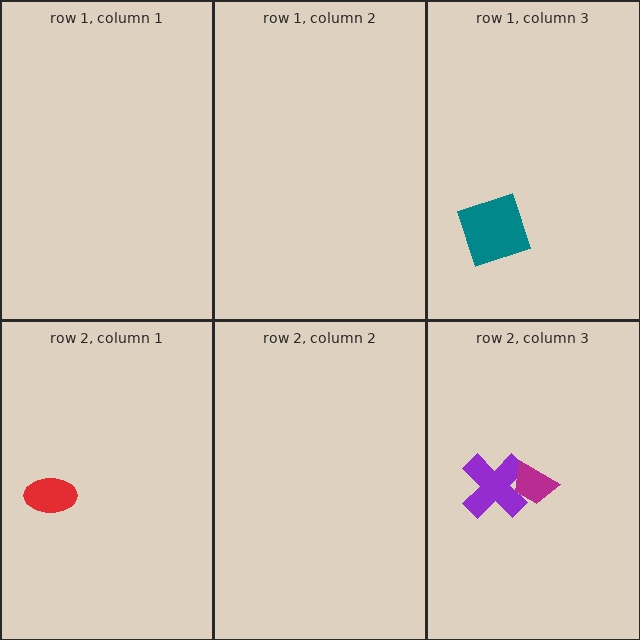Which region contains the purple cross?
The row 2, column 3 region.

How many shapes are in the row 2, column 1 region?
1.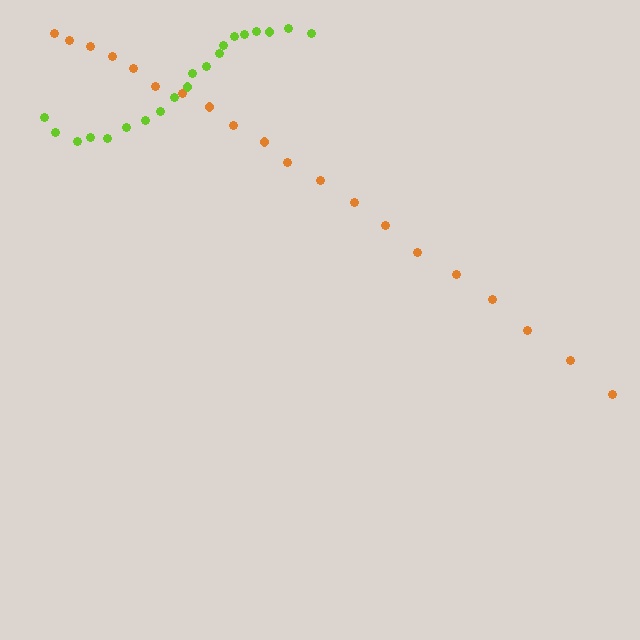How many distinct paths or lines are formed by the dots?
There are 2 distinct paths.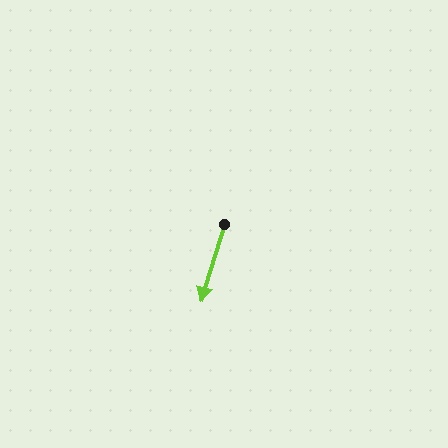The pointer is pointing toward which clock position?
Roughly 7 o'clock.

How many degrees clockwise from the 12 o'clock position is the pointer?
Approximately 197 degrees.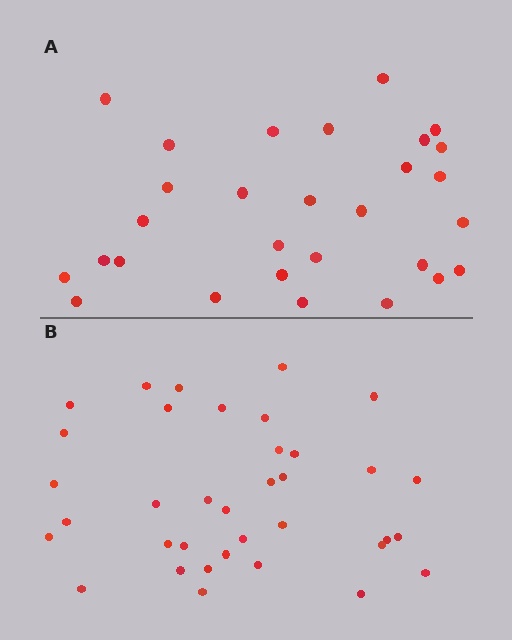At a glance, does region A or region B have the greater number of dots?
Region B (the bottom region) has more dots.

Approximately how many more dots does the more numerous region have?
Region B has roughly 8 or so more dots than region A.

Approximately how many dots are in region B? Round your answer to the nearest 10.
About 40 dots. (The exact count is 36, which rounds to 40.)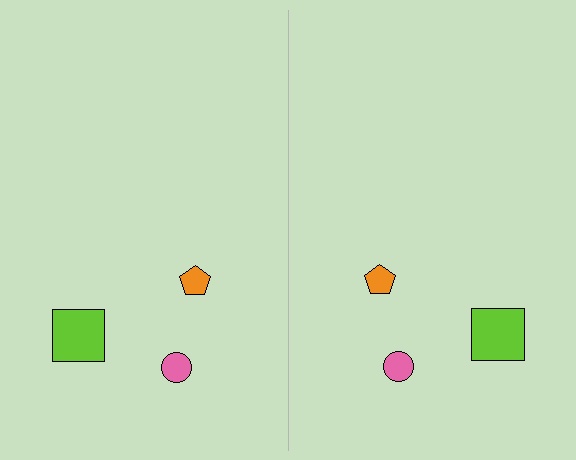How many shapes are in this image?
There are 6 shapes in this image.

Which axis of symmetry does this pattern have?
The pattern has a vertical axis of symmetry running through the center of the image.